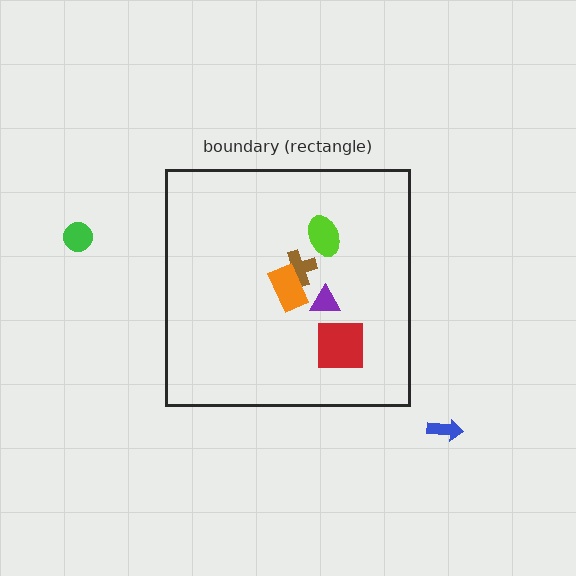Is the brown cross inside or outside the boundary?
Inside.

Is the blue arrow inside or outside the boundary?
Outside.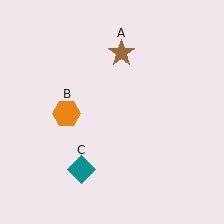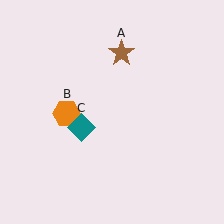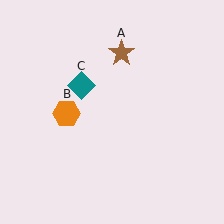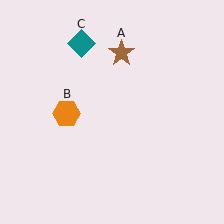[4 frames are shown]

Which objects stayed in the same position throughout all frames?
Brown star (object A) and orange hexagon (object B) remained stationary.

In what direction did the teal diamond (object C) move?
The teal diamond (object C) moved up.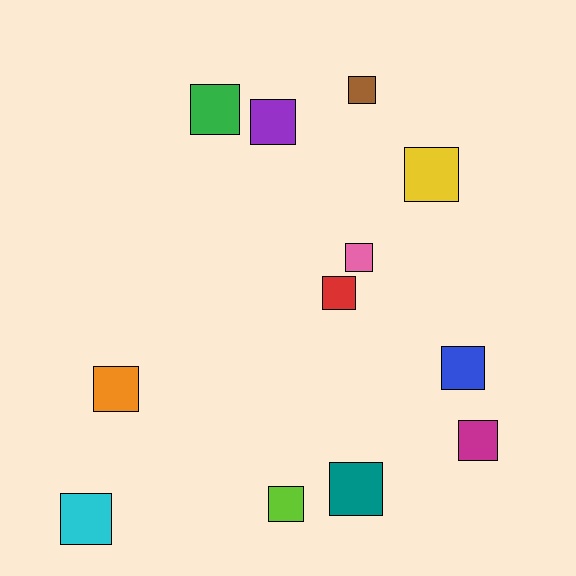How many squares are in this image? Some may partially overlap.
There are 12 squares.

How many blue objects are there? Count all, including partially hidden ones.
There is 1 blue object.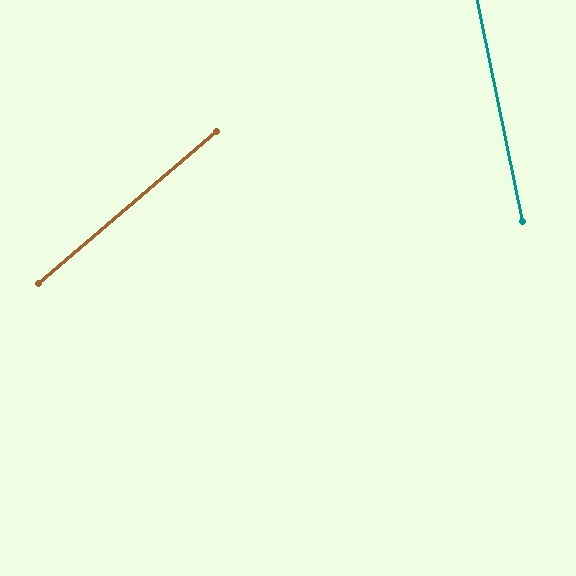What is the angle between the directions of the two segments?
Approximately 61 degrees.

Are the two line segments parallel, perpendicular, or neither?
Neither parallel nor perpendicular — they differ by about 61°.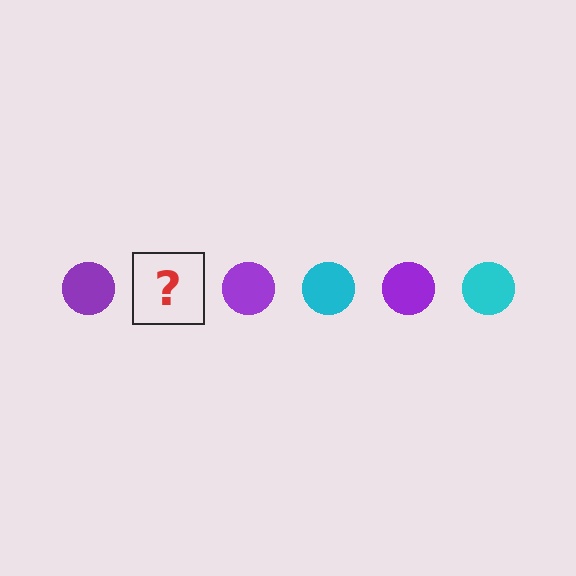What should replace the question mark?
The question mark should be replaced with a cyan circle.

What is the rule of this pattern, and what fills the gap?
The rule is that the pattern cycles through purple, cyan circles. The gap should be filled with a cyan circle.